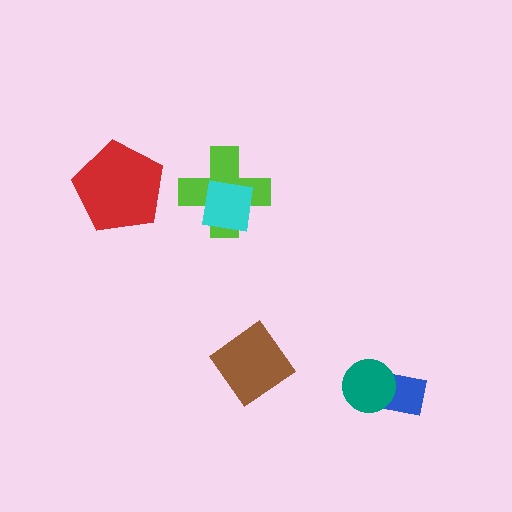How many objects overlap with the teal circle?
1 object overlaps with the teal circle.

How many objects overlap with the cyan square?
1 object overlaps with the cyan square.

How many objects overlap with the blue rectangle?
1 object overlaps with the blue rectangle.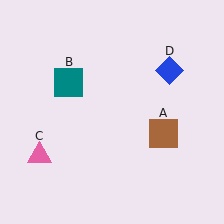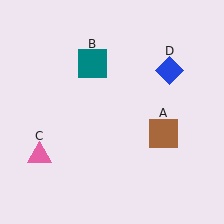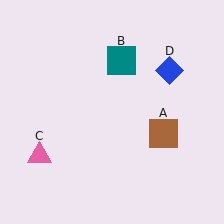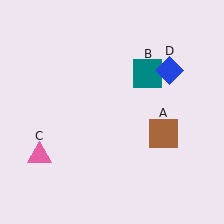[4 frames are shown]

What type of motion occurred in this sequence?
The teal square (object B) rotated clockwise around the center of the scene.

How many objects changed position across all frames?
1 object changed position: teal square (object B).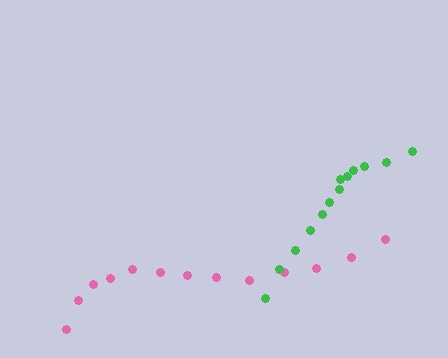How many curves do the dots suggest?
There are 2 distinct paths.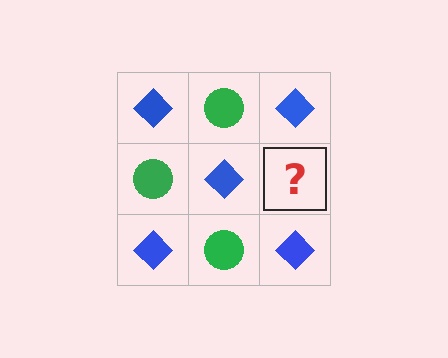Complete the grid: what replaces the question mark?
The question mark should be replaced with a green circle.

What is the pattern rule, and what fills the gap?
The rule is that it alternates blue diamond and green circle in a checkerboard pattern. The gap should be filled with a green circle.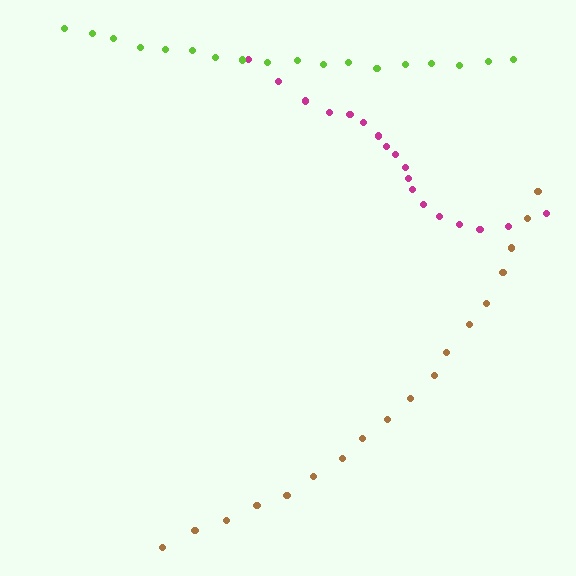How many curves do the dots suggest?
There are 3 distinct paths.